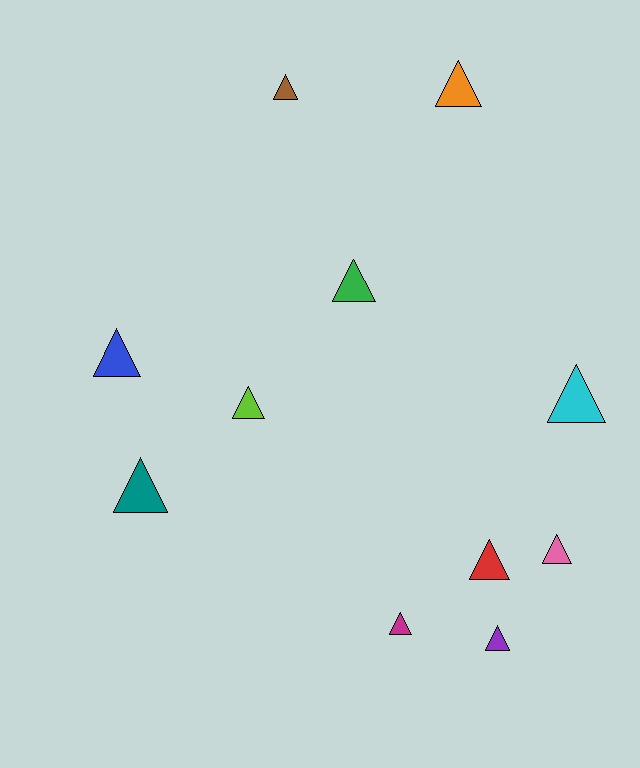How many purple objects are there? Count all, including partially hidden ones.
There is 1 purple object.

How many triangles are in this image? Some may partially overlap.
There are 11 triangles.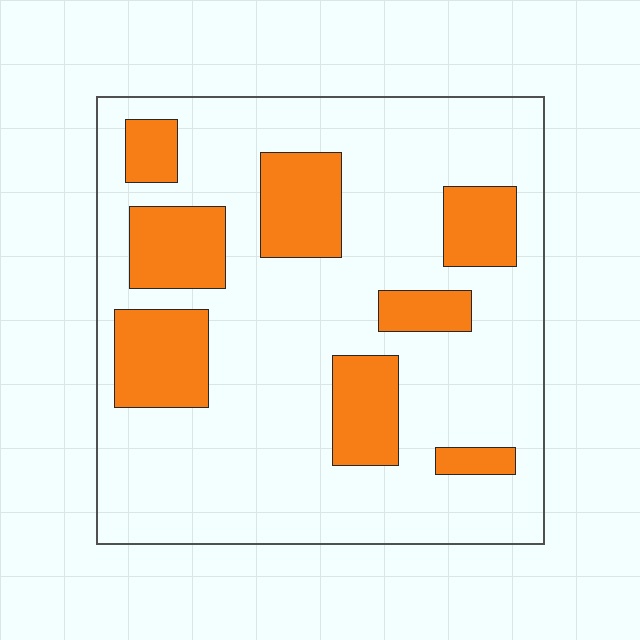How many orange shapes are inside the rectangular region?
8.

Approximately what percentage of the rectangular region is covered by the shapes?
Approximately 25%.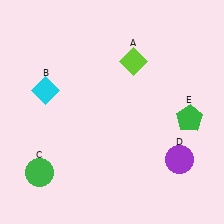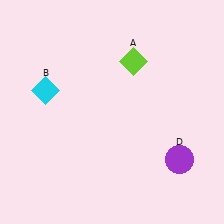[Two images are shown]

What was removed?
The green pentagon (E), the green circle (C) were removed in Image 2.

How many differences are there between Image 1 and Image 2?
There are 2 differences between the two images.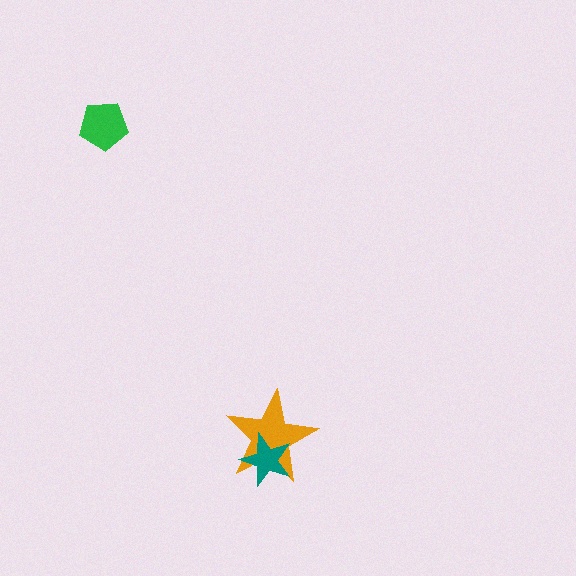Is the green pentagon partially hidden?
No, no other shape covers it.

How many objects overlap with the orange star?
1 object overlaps with the orange star.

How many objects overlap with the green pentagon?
0 objects overlap with the green pentagon.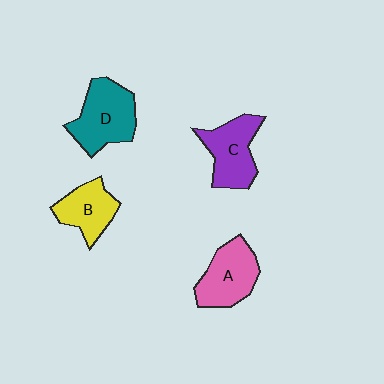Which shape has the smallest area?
Shape B (yellow).